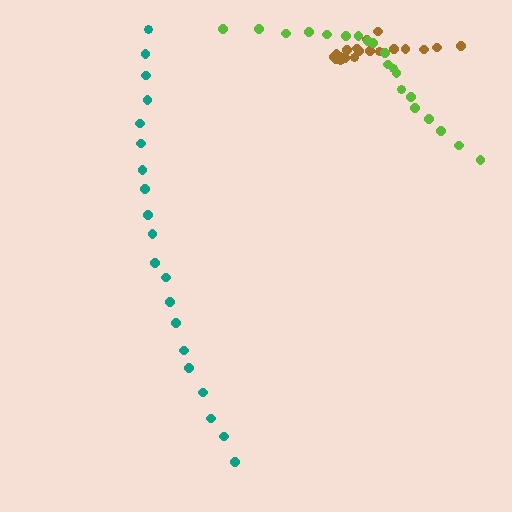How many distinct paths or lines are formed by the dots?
There are 3 distinct paths.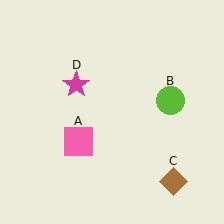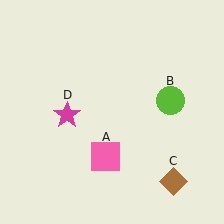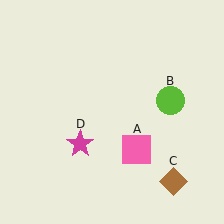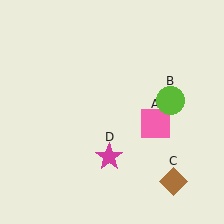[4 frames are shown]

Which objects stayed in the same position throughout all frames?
Lime circle (object B) and brown diamond (object C) remained stationary.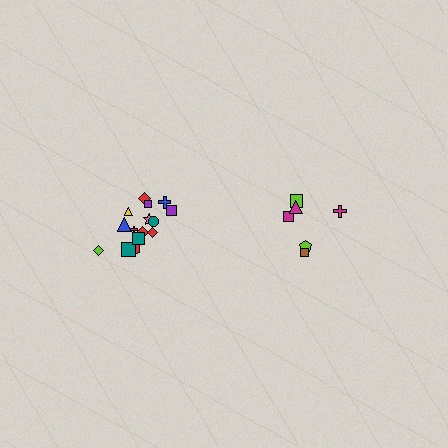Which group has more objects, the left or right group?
The left group.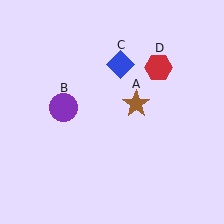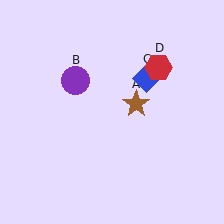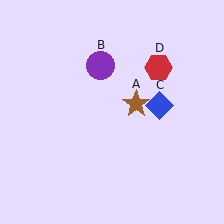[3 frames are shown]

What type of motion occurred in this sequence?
The purple circle (object B), blue diamond (object C) rotated clockwise around the center of the scene.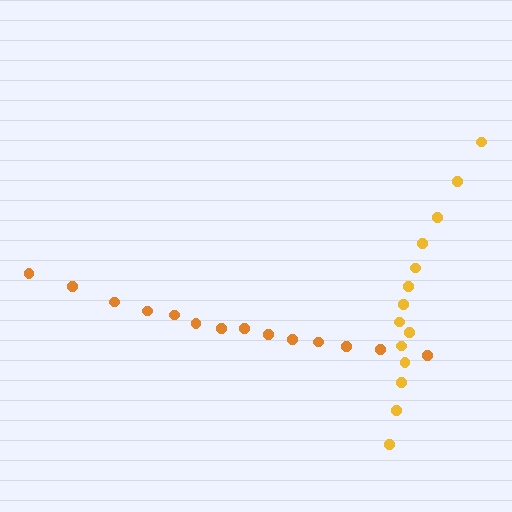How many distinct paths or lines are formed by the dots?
There are 2 distinct paths.